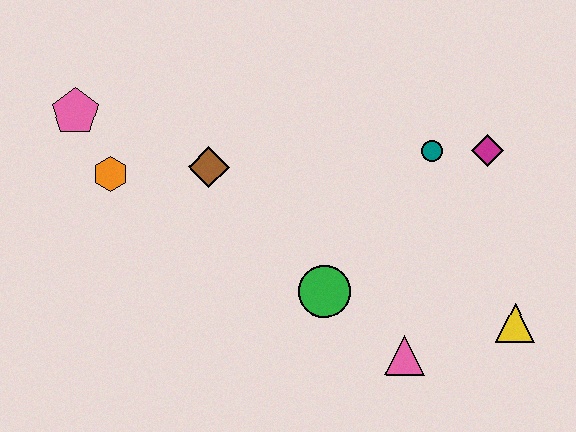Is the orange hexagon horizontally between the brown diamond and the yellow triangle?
No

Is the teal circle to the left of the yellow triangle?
Yes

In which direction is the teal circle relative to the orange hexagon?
The teal circle is to the right of the orange hexagon.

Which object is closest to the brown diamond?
The orange hexagon is closest to the brown diamond.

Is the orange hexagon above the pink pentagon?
No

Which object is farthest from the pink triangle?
The pink pentagon is farthest from the pink triangle.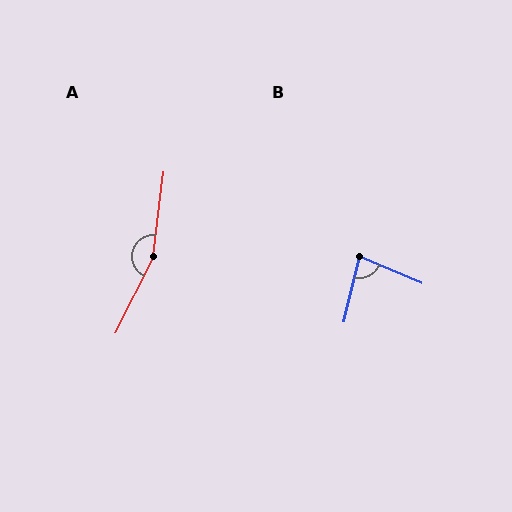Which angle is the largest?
A, at approximately 160 degrees.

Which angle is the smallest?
B, at approximately 80 degrees.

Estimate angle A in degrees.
Approximately 160 degrees.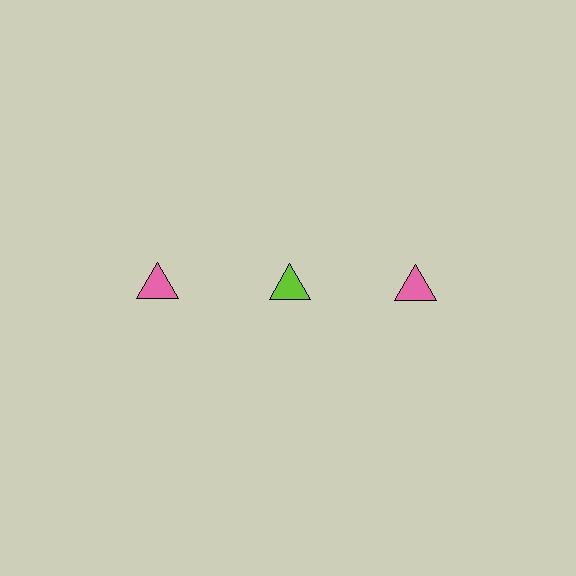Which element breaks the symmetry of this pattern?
The lime triangle in the top row, second from left column breaks the symmetry. All other shapes are pink triangles.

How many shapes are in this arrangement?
There are 3 shapes arranged in a grid pattern.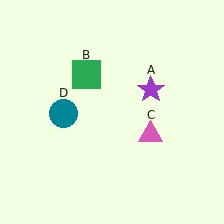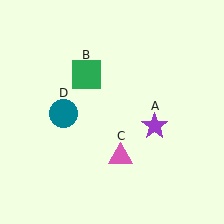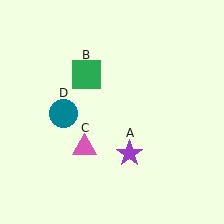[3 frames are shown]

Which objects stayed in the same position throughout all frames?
Green square (object B) and teal circle (object D) remained stationary.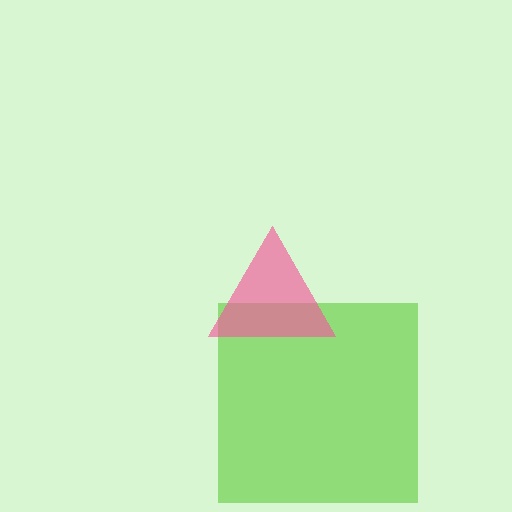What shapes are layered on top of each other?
The layered shapes are: a lime square, a pink triangle.